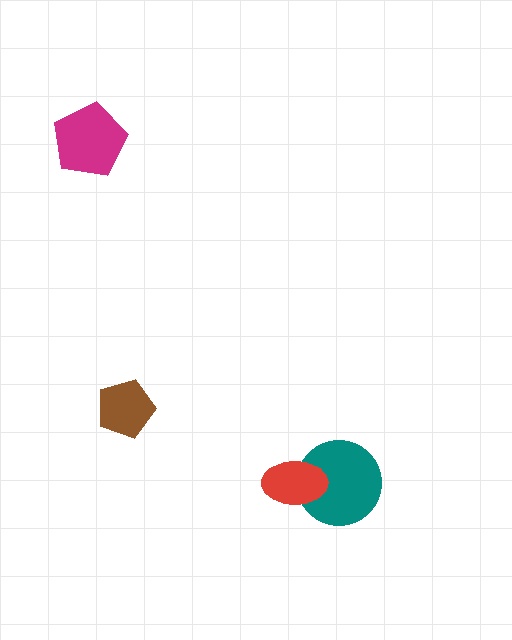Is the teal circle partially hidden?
Yes, it is partially covered by another shape.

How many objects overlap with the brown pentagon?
0 objects overlap with the brown pentagon.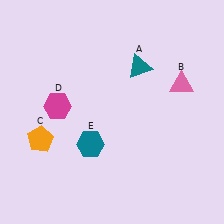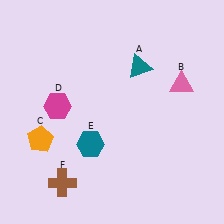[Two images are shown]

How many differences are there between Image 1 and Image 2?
There is 1 difference between the two images.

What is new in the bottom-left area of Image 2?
A brown cross (F) was added in the bottom-left area of Image 2.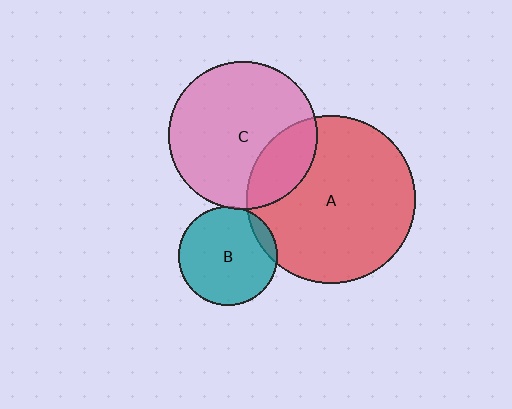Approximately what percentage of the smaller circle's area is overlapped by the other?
Approximately 10%.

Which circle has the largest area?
Circle A (red).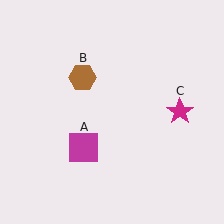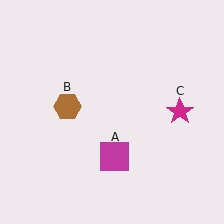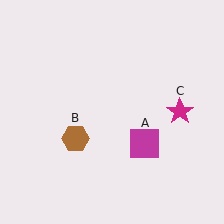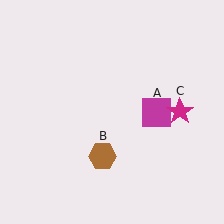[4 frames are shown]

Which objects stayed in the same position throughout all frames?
Magenta star (object C) remained stationary.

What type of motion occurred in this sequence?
The magenta square (object A), brown hexagon (object B) rotated counterclockwise around the center of the scene.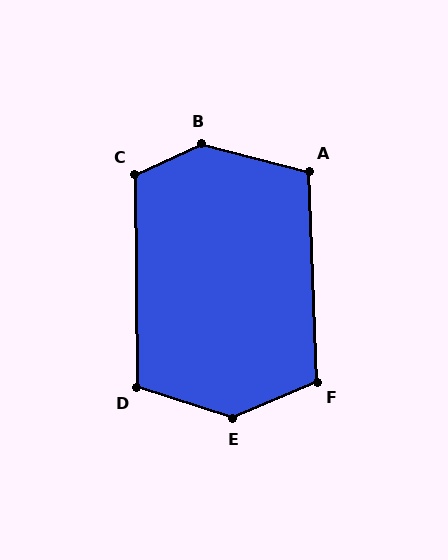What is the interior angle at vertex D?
Approximately 108 degrees (obtuse).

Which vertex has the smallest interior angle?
A, at approximately 106 degrees.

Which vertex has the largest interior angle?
B, at approximately 141 degrees.